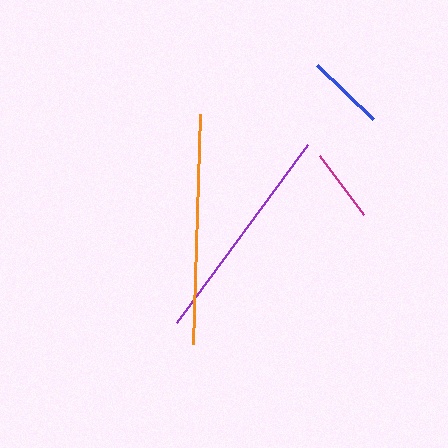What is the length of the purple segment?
The purple segment is approximately 221 pixels long.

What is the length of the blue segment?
The blue segment is approximately 78 pixels long.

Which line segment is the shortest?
The magenta line is the shortest at approximately 74 pixels.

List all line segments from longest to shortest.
From longest to shortest: orange, purple, blue, magenta.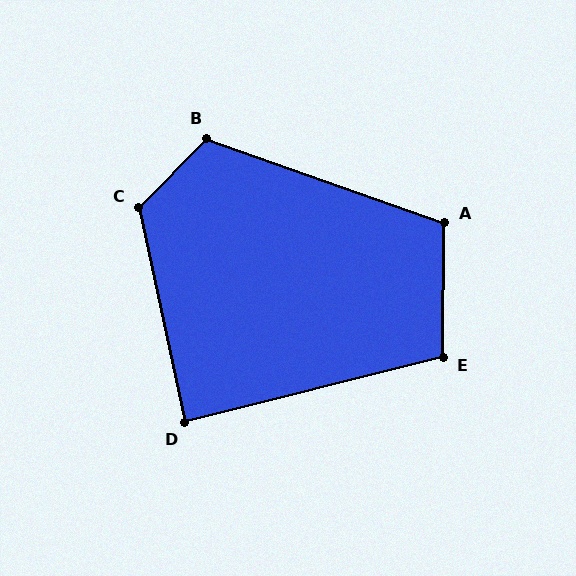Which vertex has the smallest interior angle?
D, at approximately 88 degrees.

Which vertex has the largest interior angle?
C, at approximately 123 degrees.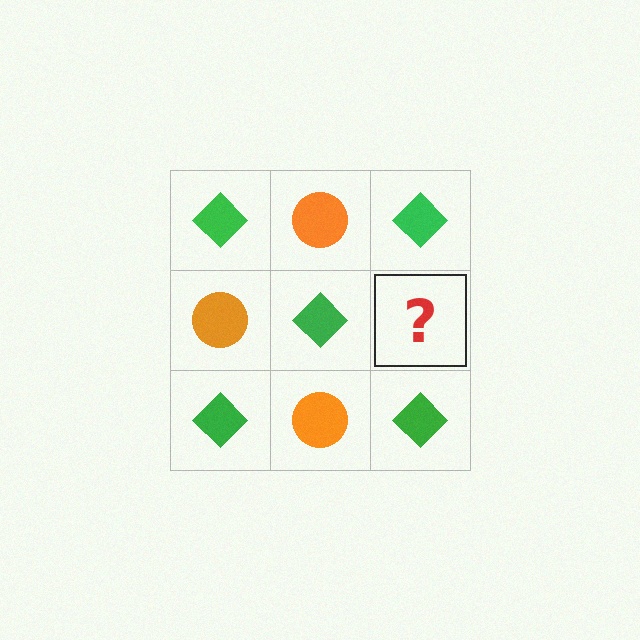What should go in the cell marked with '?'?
The missing cell should contain an orange circle.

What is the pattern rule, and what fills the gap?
The rule is that it alternates green diamond and orange circle in a checkerboard pattern. The gap should be filled with an orange circle.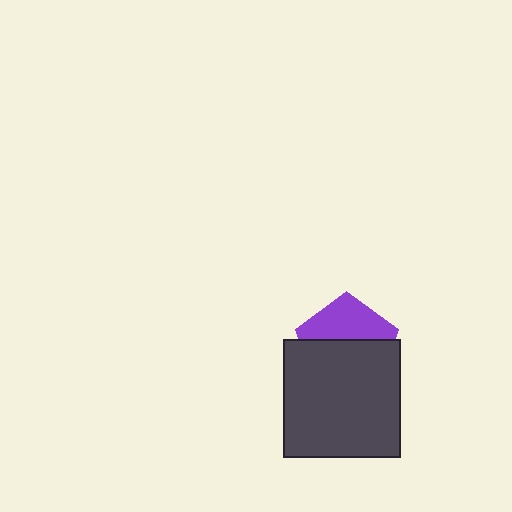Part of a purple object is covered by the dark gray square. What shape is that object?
It is a pentagon.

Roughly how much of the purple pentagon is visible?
A small part of it is visible (roughly 43%).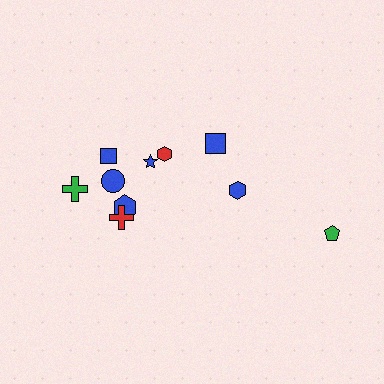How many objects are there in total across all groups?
There are 10 objects.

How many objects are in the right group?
There are 3 objects.